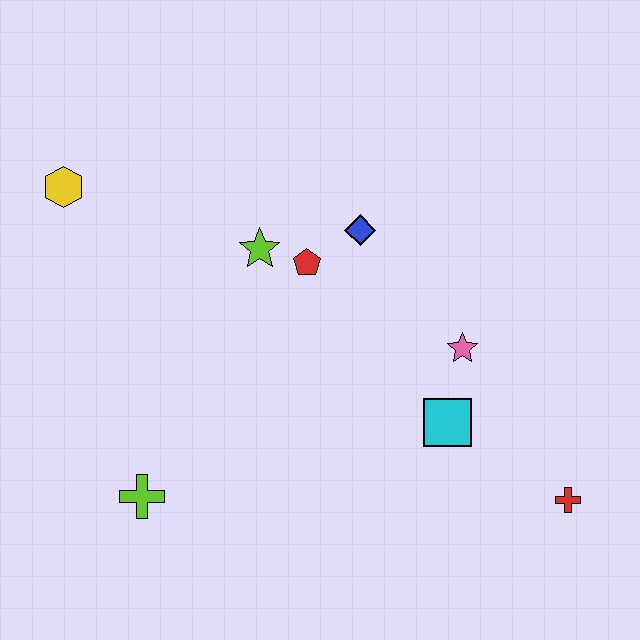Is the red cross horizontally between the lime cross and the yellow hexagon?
No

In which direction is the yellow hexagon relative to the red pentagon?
The yellow hexagon is to the left of the red pentagon.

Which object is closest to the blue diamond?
The red pentagon is closest to the blue diamond.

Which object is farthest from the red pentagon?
The red cross is farthest from the red pentagon.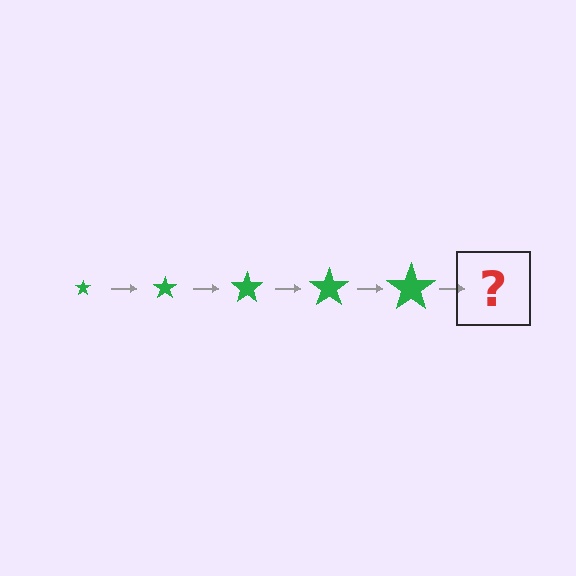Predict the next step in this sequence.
The next step is a green star, larger than the previous one.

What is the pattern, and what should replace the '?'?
The pattern is that the star gets progressively larger each step. The '?' should be a green star, larger than the previous one.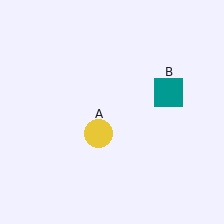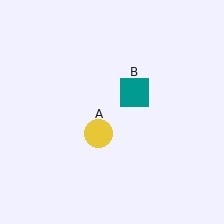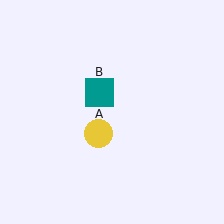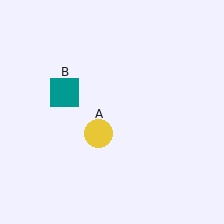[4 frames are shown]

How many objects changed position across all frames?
1 object changed position: teal square (object B).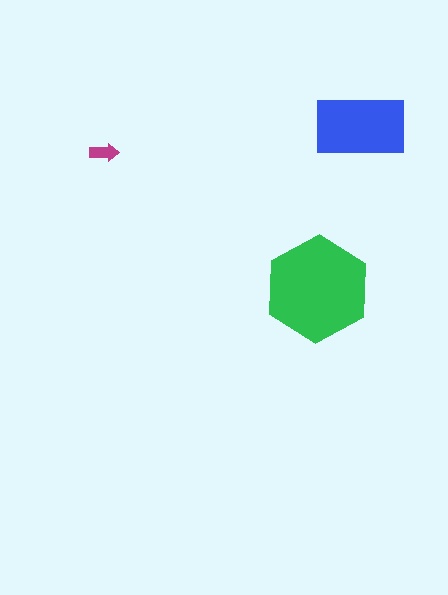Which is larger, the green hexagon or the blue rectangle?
The green hexagon.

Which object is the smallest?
The magenta arrow.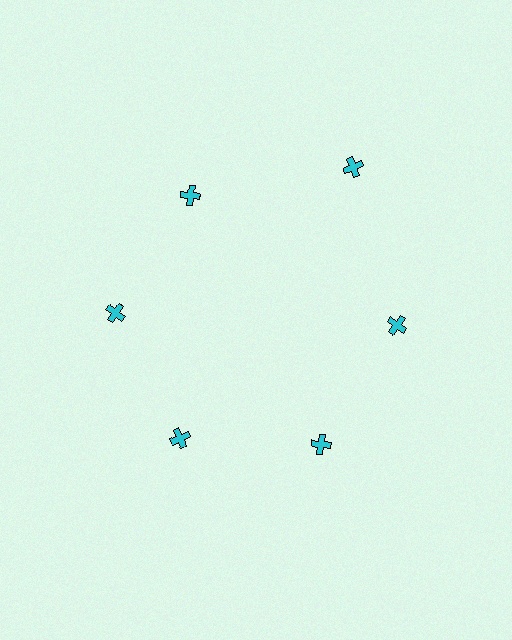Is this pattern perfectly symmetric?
No. The 6 cyan crosses are arranged in a ring, but one element near the 1 o'clock position is pushed outward from the center, breaking the 6-fold rotational symmetry.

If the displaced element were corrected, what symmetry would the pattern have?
It would have 6-fold rotational symmetry — the pattern would map onto itself every 60 degrees.